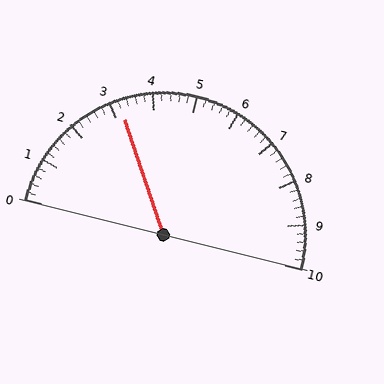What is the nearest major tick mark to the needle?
The nearest major tick mark is 3.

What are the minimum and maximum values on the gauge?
The gauge ranges from 0 to 10.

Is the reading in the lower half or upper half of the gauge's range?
The reading is in the lower half of the range (0 to 10).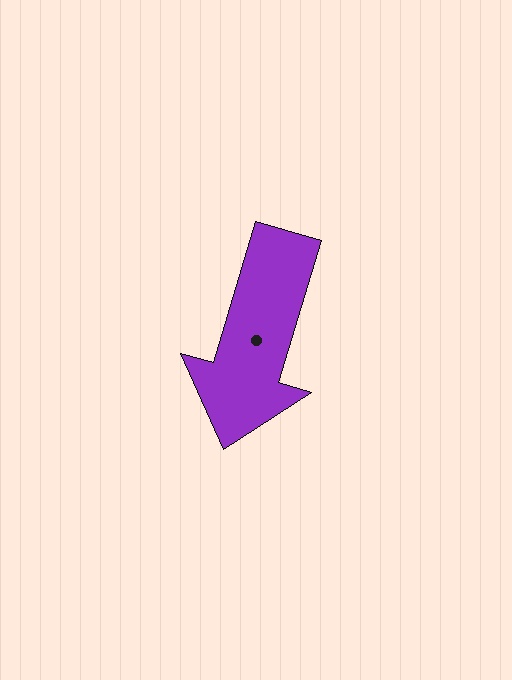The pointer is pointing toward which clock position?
Roughly 7 o'clock.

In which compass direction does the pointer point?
South.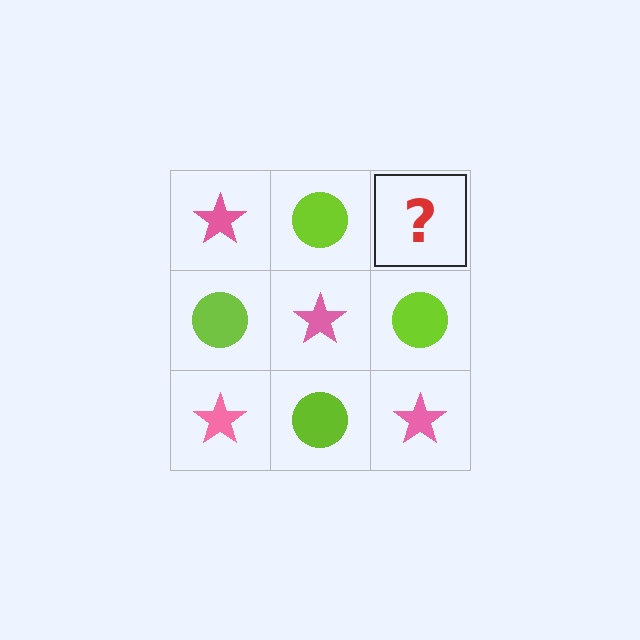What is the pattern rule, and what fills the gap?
The rule is that it alternates pink star and lime circle in a checkerboard pattern. The gap should be filled with a pink star.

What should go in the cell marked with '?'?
The missing cell should contain a pink star.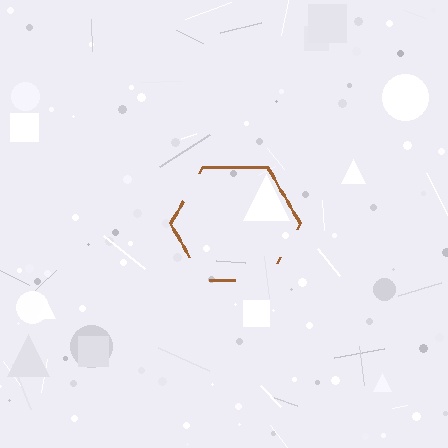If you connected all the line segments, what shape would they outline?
They would outline a hexagon.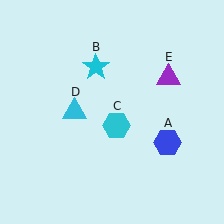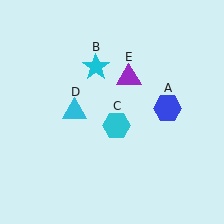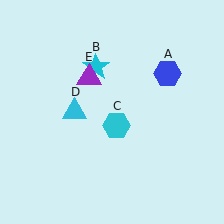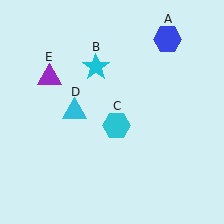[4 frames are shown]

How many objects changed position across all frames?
2 objects changed position: blue hexagon (object A), purple triangle (object E).